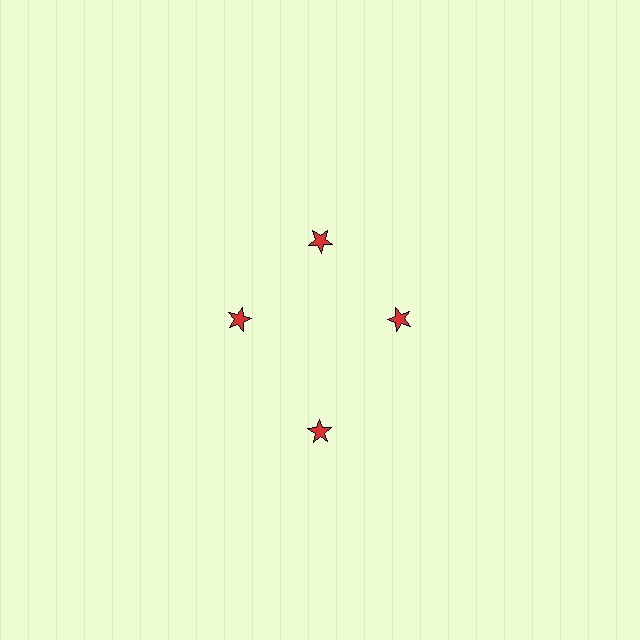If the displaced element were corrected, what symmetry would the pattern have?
It would have 4-fold rotational symmetry — the pattern would map onto itself every 90 degrees.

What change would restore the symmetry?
The symmetry would be restored by moving it inward, back onto the ring so that all 4 stars sit at equal angles and equal distance from the center.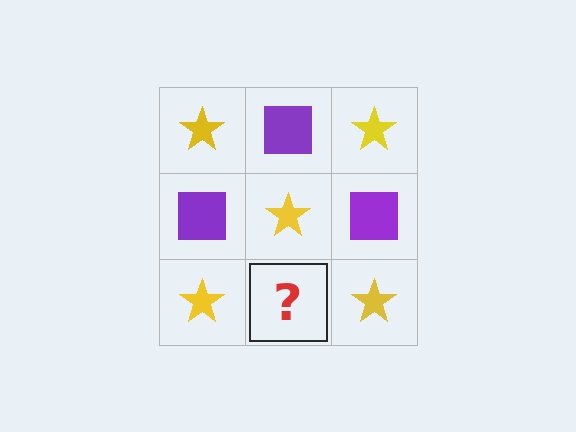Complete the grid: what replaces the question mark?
The question mark should be replaced with a purple square.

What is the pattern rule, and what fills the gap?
The rule is that it alternates yellow star and purple square in a checkerboard pattern. The gap should be filled with a purple square.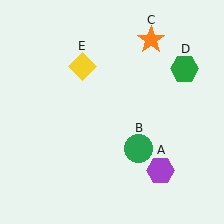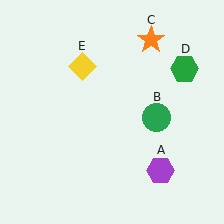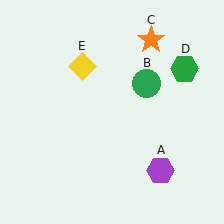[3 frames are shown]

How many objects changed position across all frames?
1 object changed position: green circle (object B).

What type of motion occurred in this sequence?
The green circle (object B) rotated counterclockwise around the center of the scene.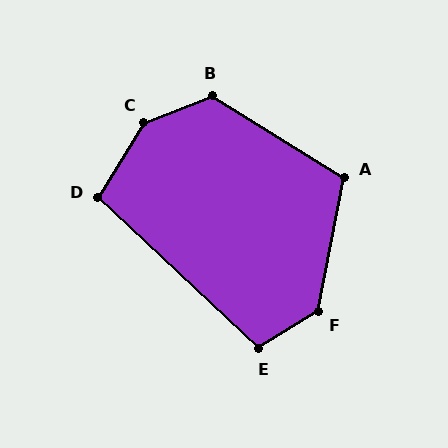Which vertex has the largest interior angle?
C, at approximately 143 degrees.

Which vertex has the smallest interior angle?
D, at approximately 101 degrees.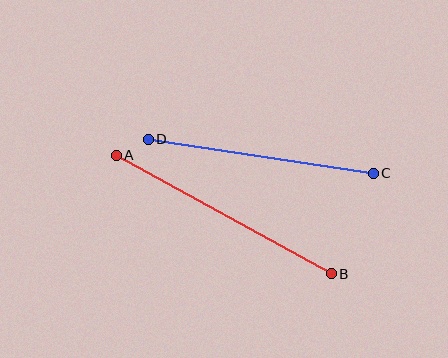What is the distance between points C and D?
The distance is approximately 227 pixels.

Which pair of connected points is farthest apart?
Points A and B are farthest apart.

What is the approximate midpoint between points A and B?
The midpoint is at approximately (224, 215) pixels.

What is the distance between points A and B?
The distance is approximately 246 pixels.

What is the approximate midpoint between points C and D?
The midpoint is at approximately (261, 156) pixels.